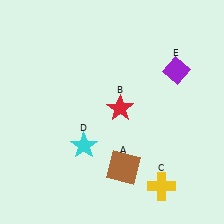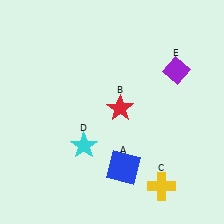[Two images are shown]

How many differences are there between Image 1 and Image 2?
There is 1 difference between the two images.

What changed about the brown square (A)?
In Image 1, A is brown. In Image 2, it changed to blue.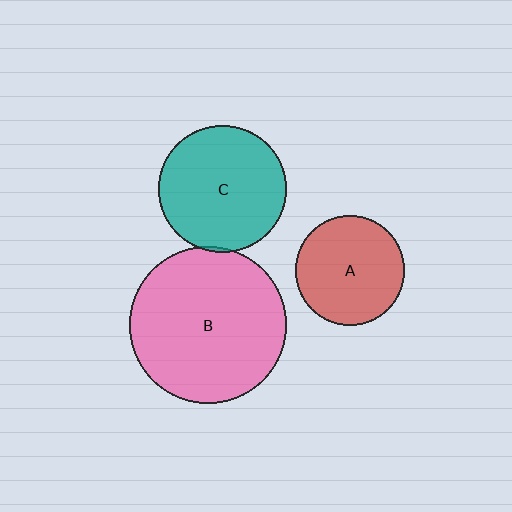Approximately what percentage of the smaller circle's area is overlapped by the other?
Approximately 5%.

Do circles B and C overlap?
Yes.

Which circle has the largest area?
Circle B (pink).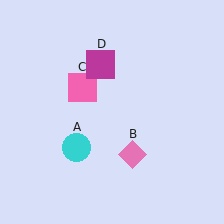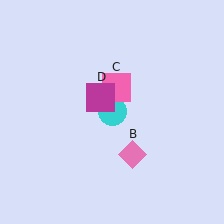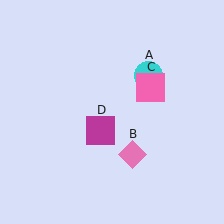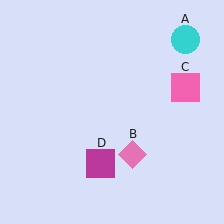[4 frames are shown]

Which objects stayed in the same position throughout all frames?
Pink diamond (object B) remained stationary.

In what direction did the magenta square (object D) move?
The magenta square (object D) moved down.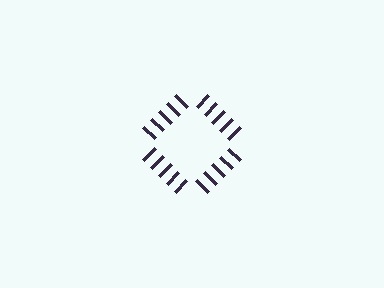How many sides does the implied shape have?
4 sides — the line-ends trace a square.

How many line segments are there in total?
20 — 5 along each of the 4 edges.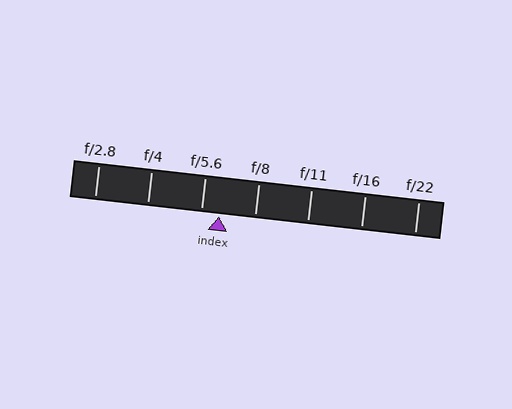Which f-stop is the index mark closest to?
The index mark is closest to f/5.6.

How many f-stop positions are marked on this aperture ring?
There are 7 f-stop positions marked.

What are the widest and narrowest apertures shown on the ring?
The widest aperture shown is f/2.8 and the narrowest is f/22.